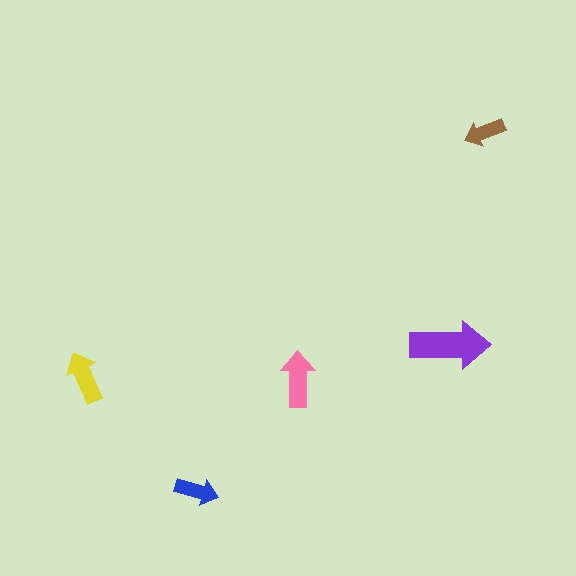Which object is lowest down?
The blue arrow is bottommost.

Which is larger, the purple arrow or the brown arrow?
The purple one.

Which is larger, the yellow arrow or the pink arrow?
The pink one.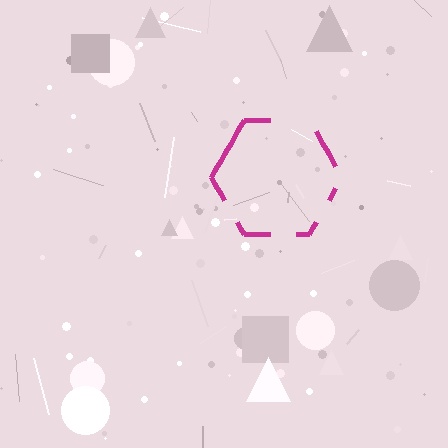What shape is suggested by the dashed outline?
The dashed outline suggests a hexagon.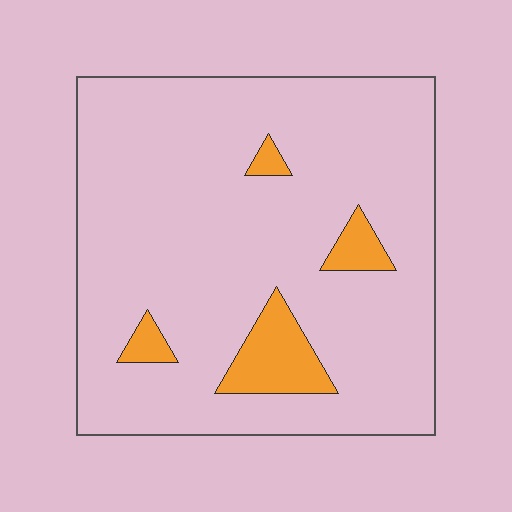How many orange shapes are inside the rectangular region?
4.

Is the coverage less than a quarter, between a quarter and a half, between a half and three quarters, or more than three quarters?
Less than a quarter.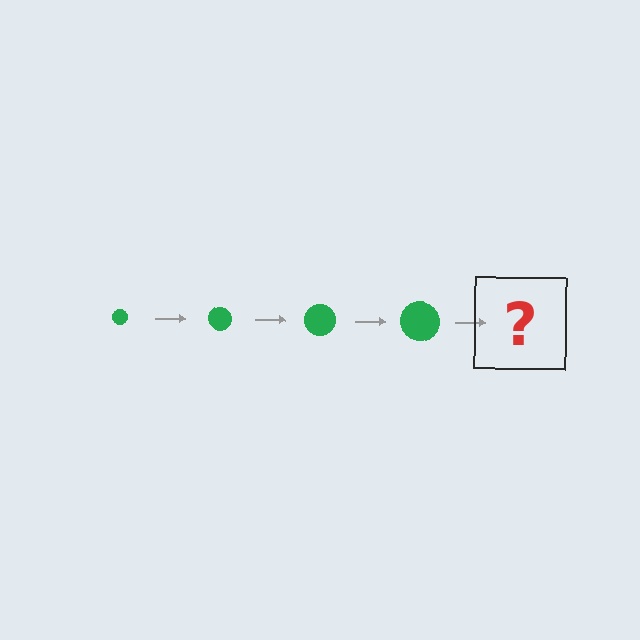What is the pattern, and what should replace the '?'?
The pattern is that the circle gets progressively larger each step. The '?' should be a green circle, larger than the previous one.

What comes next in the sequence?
The next element should be a green circle, larger than the previous one.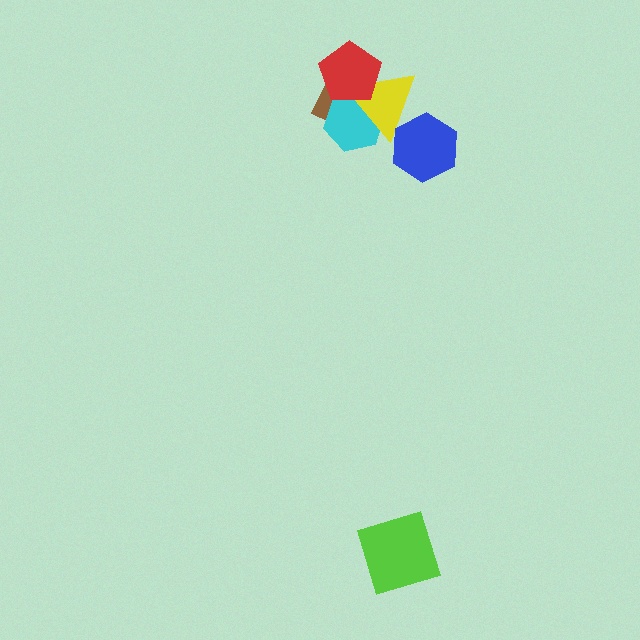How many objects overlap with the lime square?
0 objects overlap with the lime square.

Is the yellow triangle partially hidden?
Yes, it is partially covered by another shape.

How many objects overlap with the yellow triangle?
4 objects overlap with the yellow triangle.